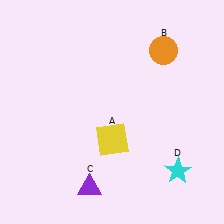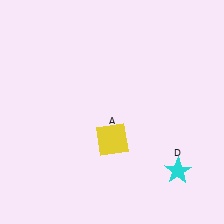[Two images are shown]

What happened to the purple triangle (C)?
The purple triangle (C) was removed in Image 2. It was in the bottom-left area of Image 1.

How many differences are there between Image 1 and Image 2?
There are 2 differences between the two images.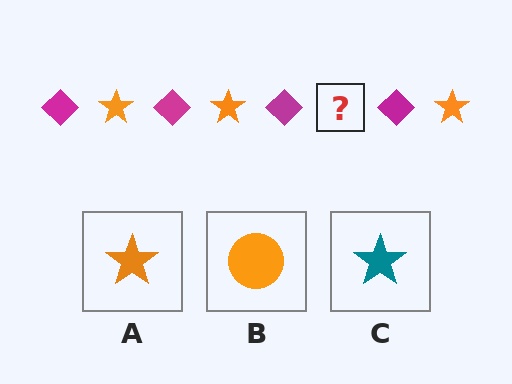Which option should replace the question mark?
Option A.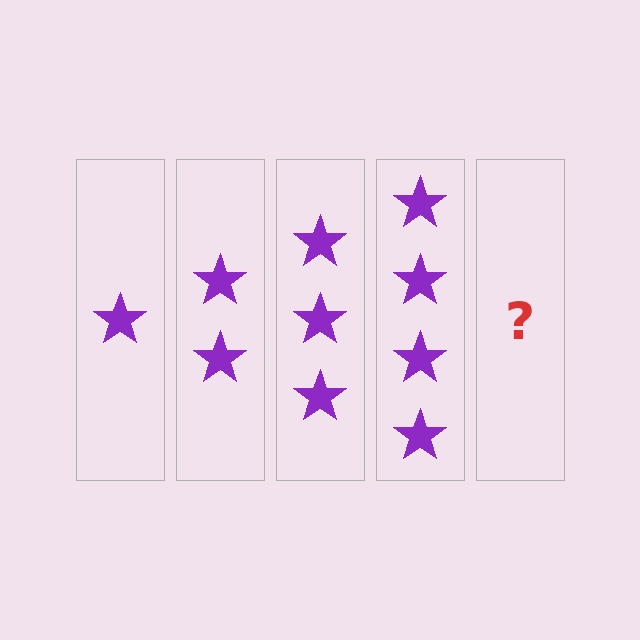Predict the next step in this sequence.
The next step is 5 stars.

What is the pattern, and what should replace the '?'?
The pattern is that each step adds one more star. The '?' should be 5 stars.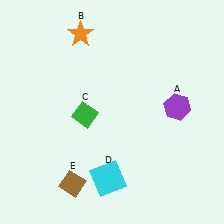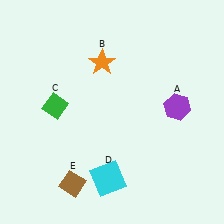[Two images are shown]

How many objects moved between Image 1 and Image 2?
2 objects moved between the two images.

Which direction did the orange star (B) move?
The orange star (B) moved down.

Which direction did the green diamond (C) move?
The green diamond (C) moved left.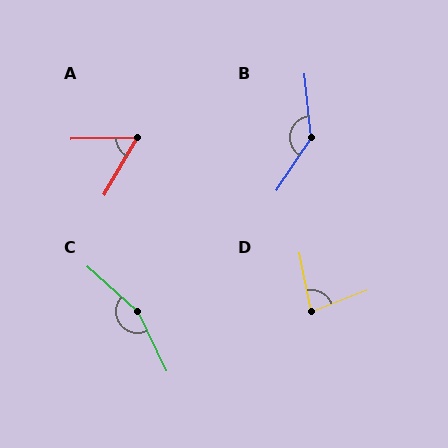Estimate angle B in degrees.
Approximately 141 degrees.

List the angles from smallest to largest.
A (59°), D (80°), B (141°), C (158°).